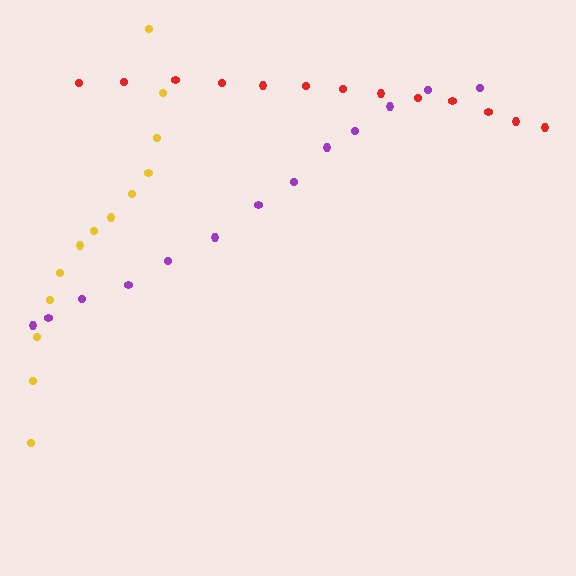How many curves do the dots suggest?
There are 3 distinct paths.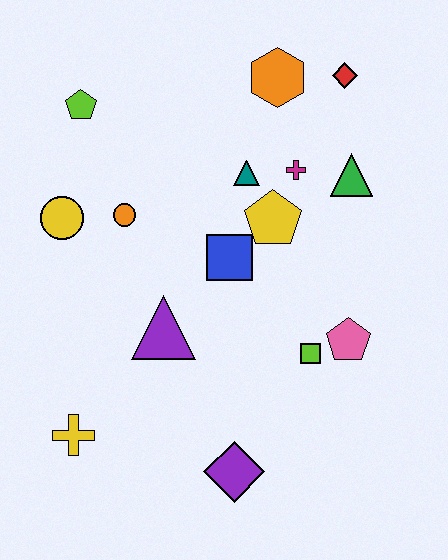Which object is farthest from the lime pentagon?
The purple diamond is farthest from the lime pentagon.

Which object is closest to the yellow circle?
The orange circle is closest to the yellow circle.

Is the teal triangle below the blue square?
No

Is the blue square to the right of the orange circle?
Yes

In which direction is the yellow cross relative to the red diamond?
The yellow cross is below the red diamond.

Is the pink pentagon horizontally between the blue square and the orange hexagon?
No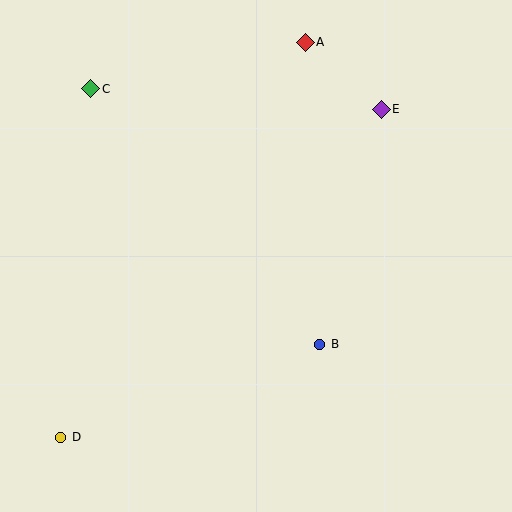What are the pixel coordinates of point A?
Point A is at (305, 42).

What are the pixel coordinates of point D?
Point D is at (61, 437).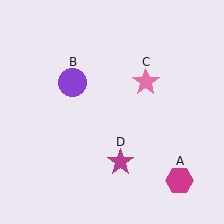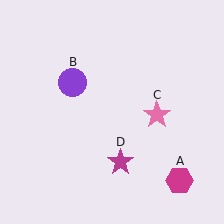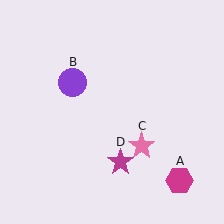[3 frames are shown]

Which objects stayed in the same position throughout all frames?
Magenta hexagon (object A) and purple circle (object B) and magenta star (object D) remained stationary.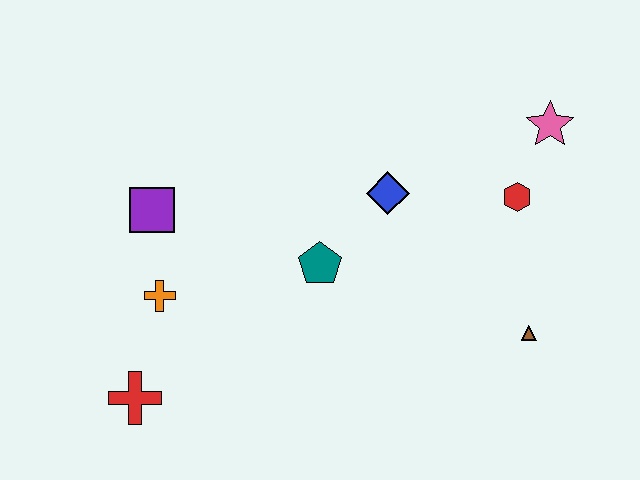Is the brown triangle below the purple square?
Yes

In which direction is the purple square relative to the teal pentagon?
The purple square is to the left of the teal pentagon.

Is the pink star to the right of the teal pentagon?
Yes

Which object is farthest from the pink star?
The red cross is farthest from the pink star.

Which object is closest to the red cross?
The orange cross is closest to the red cross.